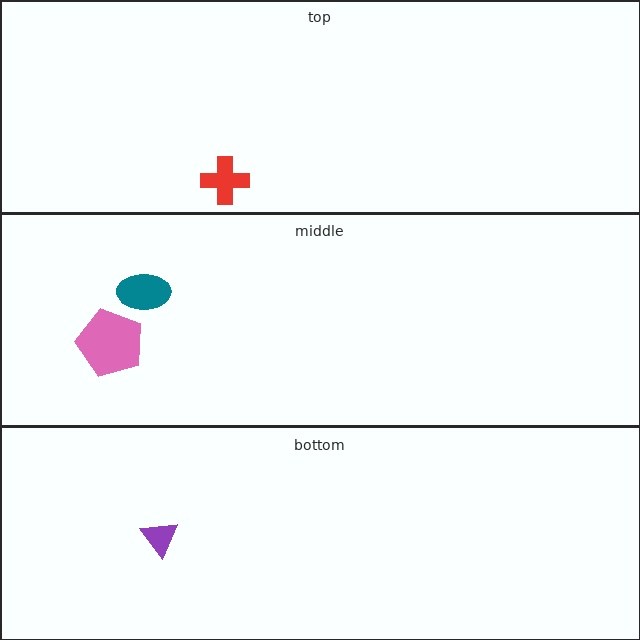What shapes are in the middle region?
The pink pentagon, the teal ellipse.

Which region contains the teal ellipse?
The middle region.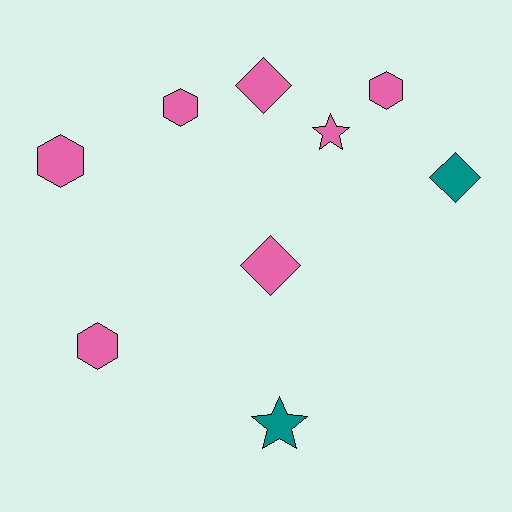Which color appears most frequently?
Pink, with 7 objects.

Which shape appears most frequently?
Hexagon, with 4 objects.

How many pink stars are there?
There is 1 pink star.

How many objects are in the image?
There are 9 objects.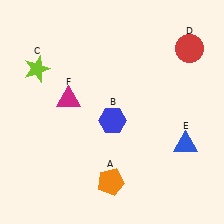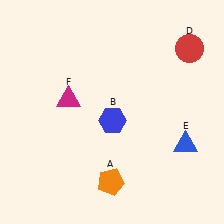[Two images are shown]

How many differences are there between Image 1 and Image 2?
There is 1 difference between the two images.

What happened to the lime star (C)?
The lime star (C) was removed in Image 2. It was in the top-left area of Image 1.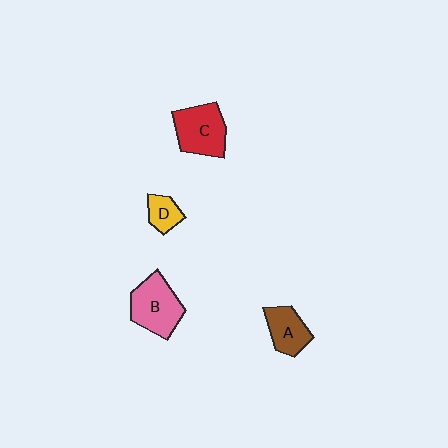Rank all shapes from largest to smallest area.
From largest to smallest: B (pink), C (red), A (brown), D (yellow).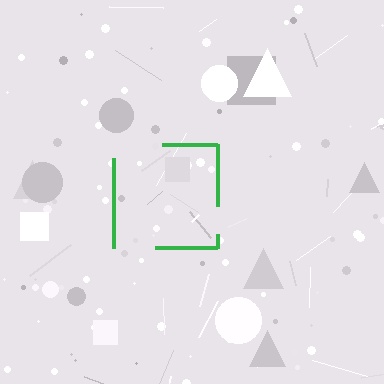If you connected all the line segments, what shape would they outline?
They would outline a square.